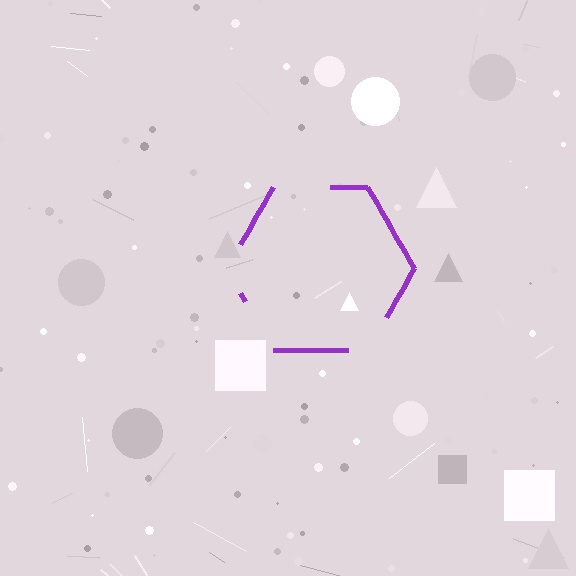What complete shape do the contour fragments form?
The contour fragments form a hexagon.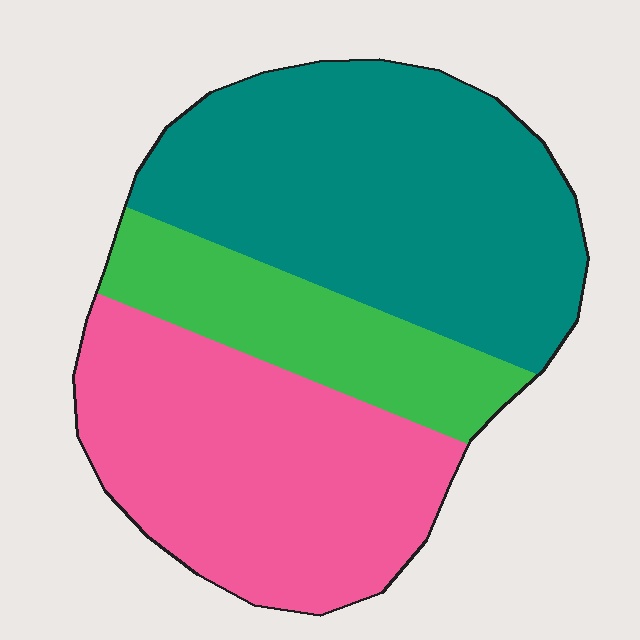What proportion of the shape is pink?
Pink covers 37% of the shape.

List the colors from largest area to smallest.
From largest to smallest: teal, pink, green.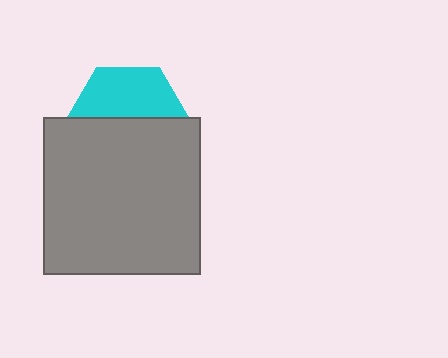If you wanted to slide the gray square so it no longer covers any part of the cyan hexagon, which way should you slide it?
Slide it down — that is the most direct way to separate the two shapes.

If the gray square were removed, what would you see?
You would see the complete cyan hexagon.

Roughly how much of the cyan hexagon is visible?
A small part of it is visible (roughly 44%).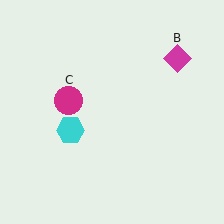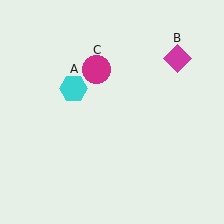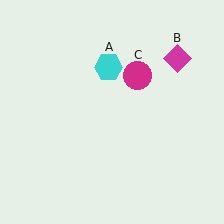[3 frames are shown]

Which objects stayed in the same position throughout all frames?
Magenta diamond (object B) remained stationary.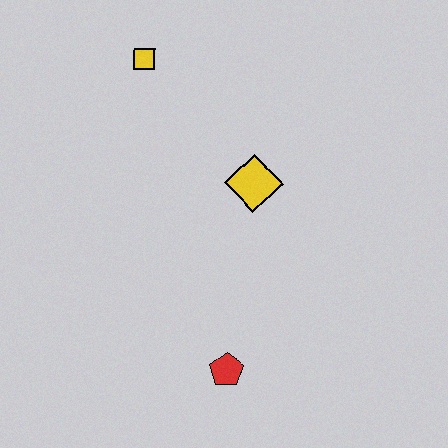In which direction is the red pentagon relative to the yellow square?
The red pentagon is below the yellow square.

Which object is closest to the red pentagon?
The yellow diamond is closest to the red pentagon.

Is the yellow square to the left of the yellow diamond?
Yes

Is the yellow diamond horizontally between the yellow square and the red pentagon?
No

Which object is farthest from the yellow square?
The red pentagon is farthest from the yellow square.